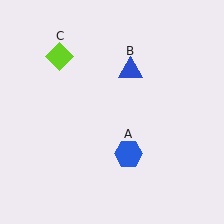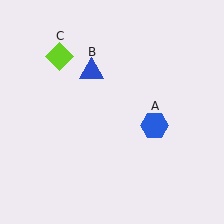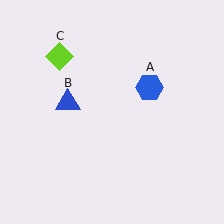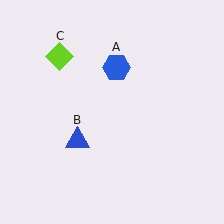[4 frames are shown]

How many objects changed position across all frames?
2 objects changed position: blue hexagon (object A), blue triangle (object B).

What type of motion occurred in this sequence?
The blue hexagon (object A), blue triangle (object B) rotated counterclockwise around the center of the scene.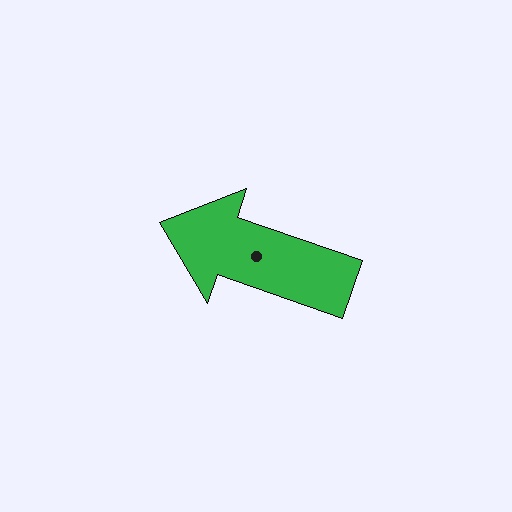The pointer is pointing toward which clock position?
Roughly 10 o'clock.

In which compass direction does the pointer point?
West.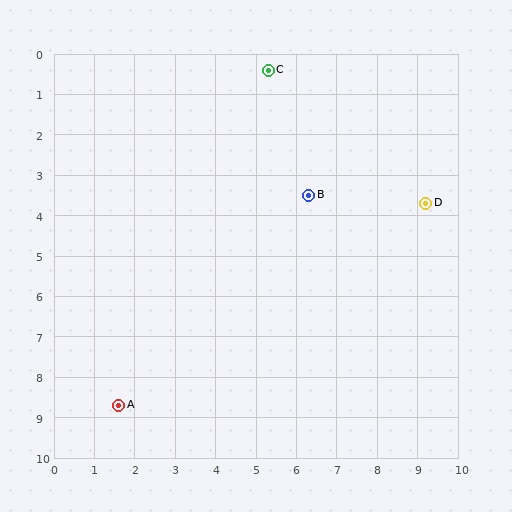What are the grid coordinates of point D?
Point D is at approximately (9.2, 3.7).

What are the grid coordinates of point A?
Point A is at approximately (1.6, 8.7).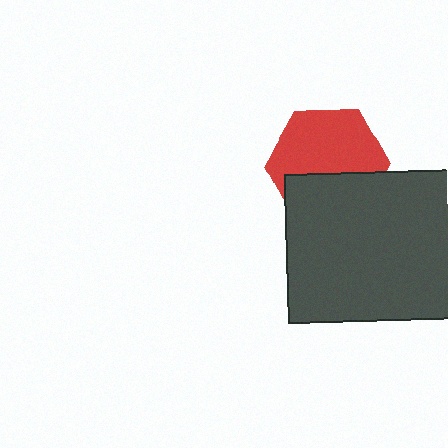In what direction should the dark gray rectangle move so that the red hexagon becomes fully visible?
The dark gray rectangle should move down. That is the shortest direction to clear the overlap and leave the red hexagon fully visible.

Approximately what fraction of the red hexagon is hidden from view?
Roughly 40% of the red hexagon is hidden behind the dark gray rectangle.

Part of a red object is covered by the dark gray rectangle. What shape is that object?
It is a hexagon.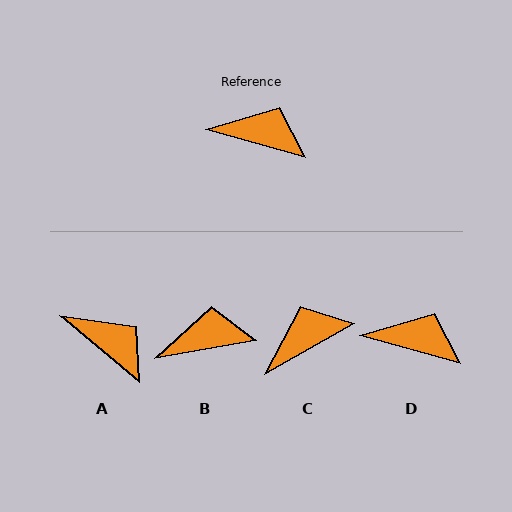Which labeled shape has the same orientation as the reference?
D.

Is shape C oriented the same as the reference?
No, it is off by about 45 degrees.